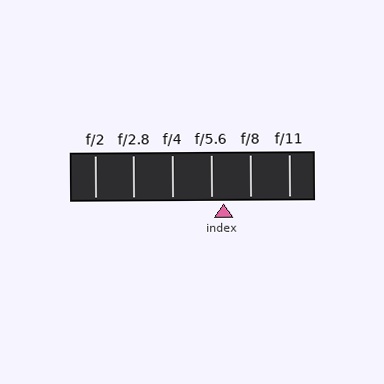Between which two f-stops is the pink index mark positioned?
The index mark is between f/5.6 and f/8.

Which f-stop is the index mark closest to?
The index mark is closest to f/5.6.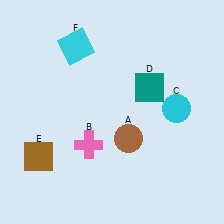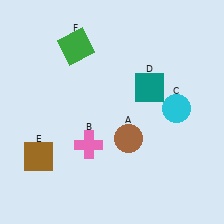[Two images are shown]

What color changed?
The square (F) changed from cyan in Image 1 to green in Image 2.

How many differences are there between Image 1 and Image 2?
There is 1 difference between the two images.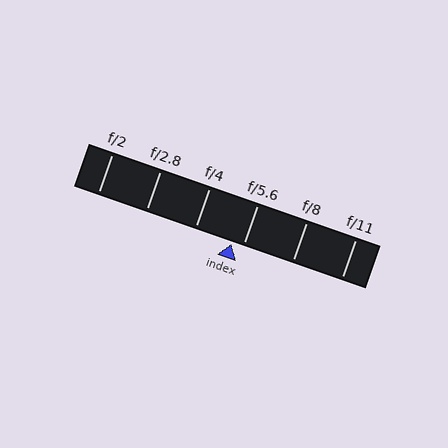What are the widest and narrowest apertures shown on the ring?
The widest aperture shown is f/2 and the narrowest is f/11.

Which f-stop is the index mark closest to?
The index mark is closest to f/5.6.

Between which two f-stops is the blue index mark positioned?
The index mark is between f/4 and f/5.6.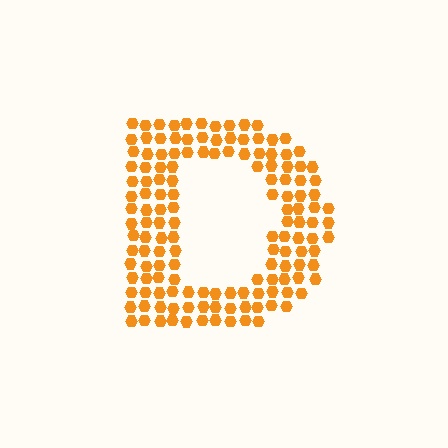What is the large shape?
The large shape is the letter D.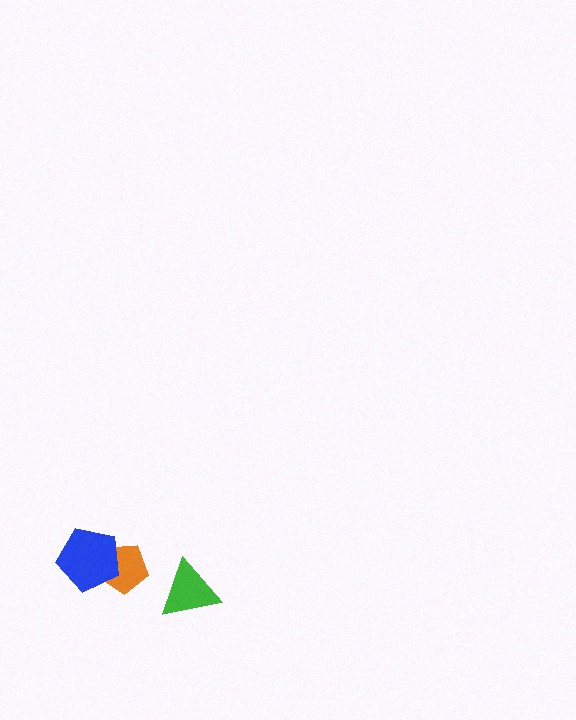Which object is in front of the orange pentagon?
The blue pentagon is in front of the orange pentagon.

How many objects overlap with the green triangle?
0 objects overlap with the green triangle.